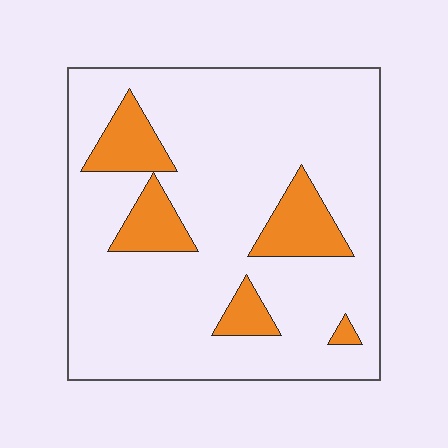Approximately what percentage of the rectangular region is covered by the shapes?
Approximately 15%.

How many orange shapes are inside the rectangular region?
5.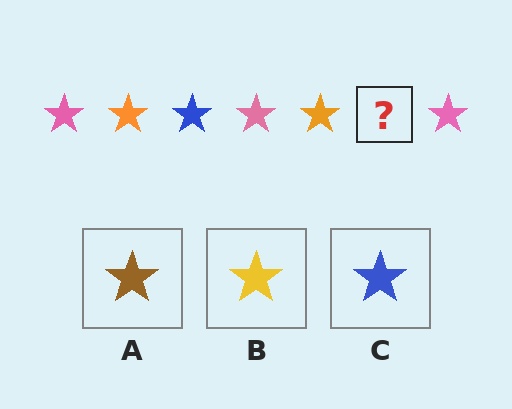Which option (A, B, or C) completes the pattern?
C.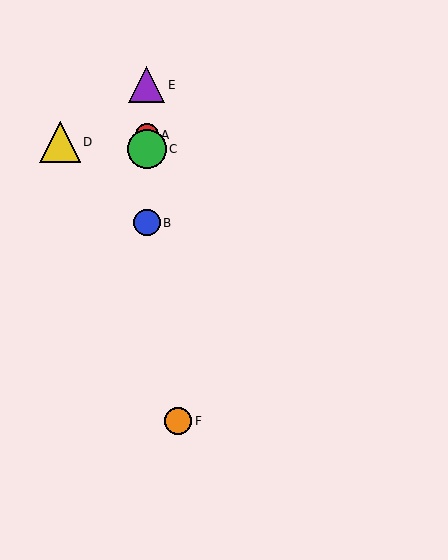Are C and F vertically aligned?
No, C is at x≈147 and F is at x≈178.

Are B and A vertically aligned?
Yes, both are at x≈147.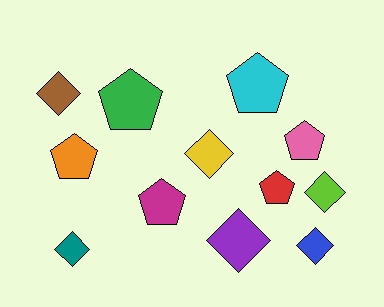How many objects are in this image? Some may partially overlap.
There are 12 objects.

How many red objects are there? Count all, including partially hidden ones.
There is 1 red object.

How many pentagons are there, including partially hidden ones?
There are 6 pentagons.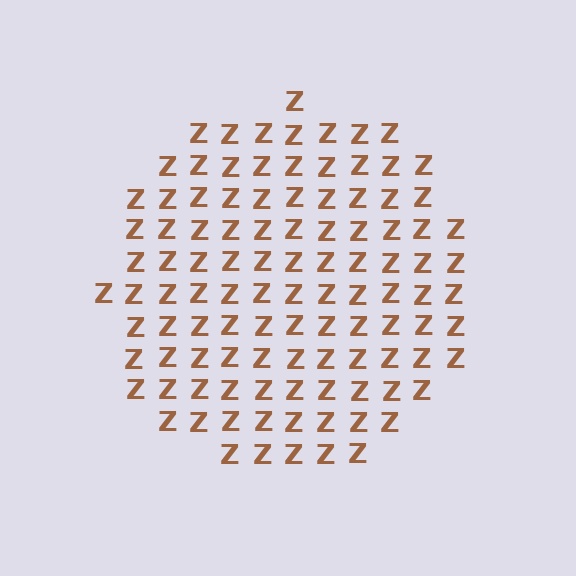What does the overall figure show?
The overall figure shows a circle.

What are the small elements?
The small elements are letter Z's.